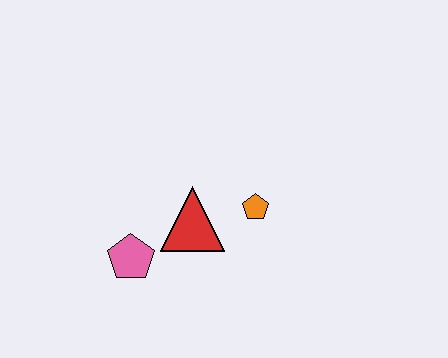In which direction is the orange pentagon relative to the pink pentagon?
The orange pentagon is to the right of the pink pentagon.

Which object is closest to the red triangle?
The orange pentagon is closest to the red triangle.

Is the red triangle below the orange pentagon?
Yes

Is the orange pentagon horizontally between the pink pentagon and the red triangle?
No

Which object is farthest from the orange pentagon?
The pink pentagon is farthest from the orange pentagon.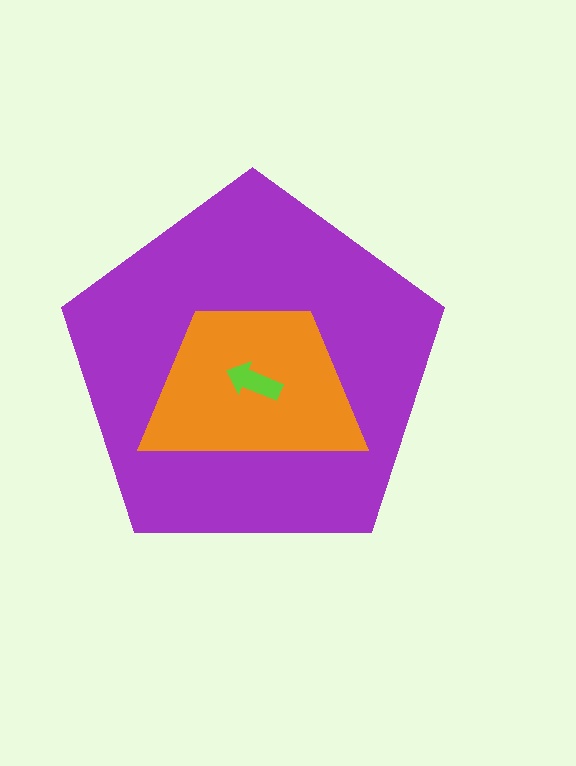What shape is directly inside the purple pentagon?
The orange trapezoid.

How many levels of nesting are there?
3.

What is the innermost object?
The lime arrow.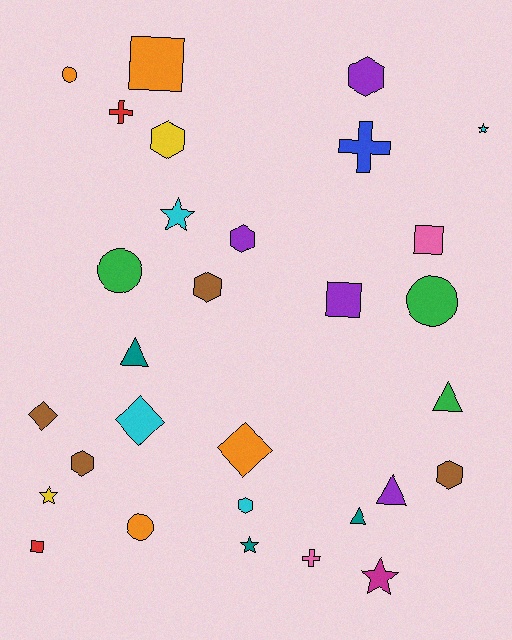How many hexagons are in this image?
There are 7 hexagons.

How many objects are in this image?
There are 30 objects.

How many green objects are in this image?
There are 3 green objects.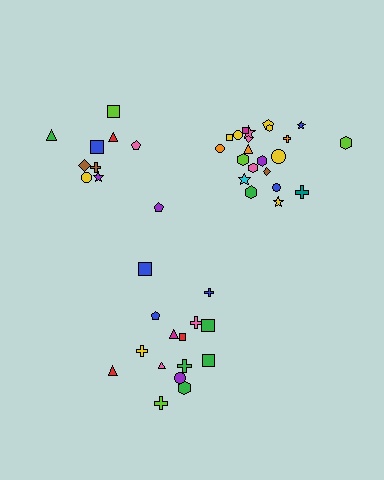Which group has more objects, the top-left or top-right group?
The top-right group.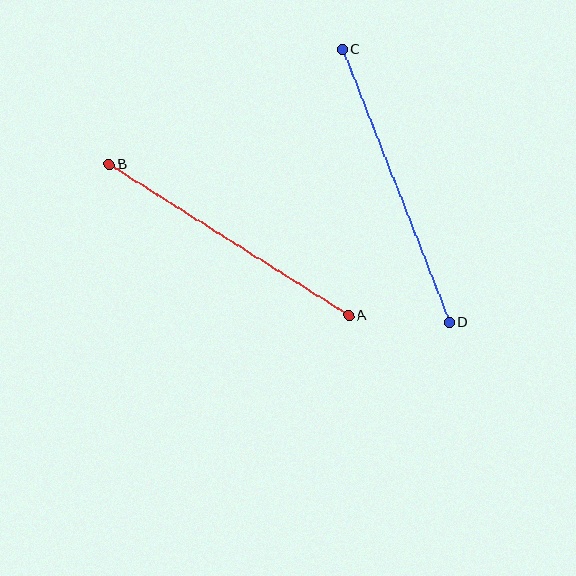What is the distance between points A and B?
The distance is approximately 283 pixels.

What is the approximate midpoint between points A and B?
The midpoint is at approximately (229, 240) pixels.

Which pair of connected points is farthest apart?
Points C and D are farthest apart.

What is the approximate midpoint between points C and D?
The midpoint is at approximately (396, 186) pixels.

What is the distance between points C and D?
The distance is approximately 293 pixels.